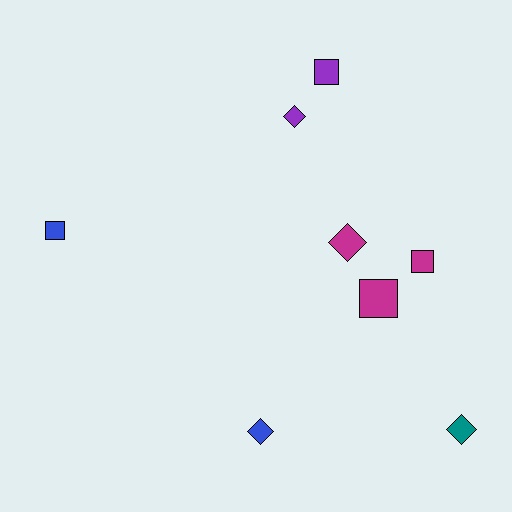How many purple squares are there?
There is 1 purple square.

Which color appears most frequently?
Magenta, with 3 objects.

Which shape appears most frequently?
Diamond, with 4 objects.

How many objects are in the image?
There are 8 objects.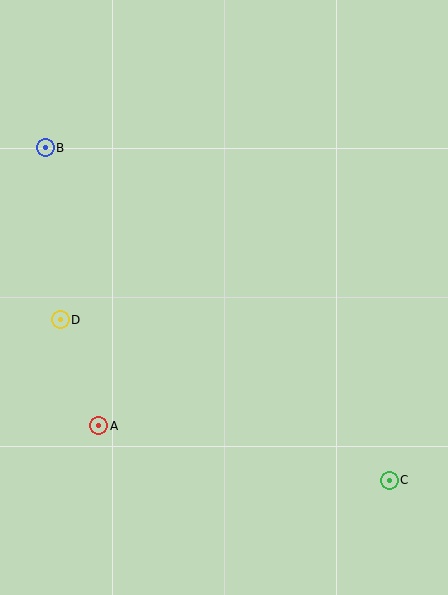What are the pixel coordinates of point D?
Point D is at (60, 320).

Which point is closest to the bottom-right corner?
Point C is closest to the bottom-right corner.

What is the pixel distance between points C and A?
The distance between C and A is 296 pixels.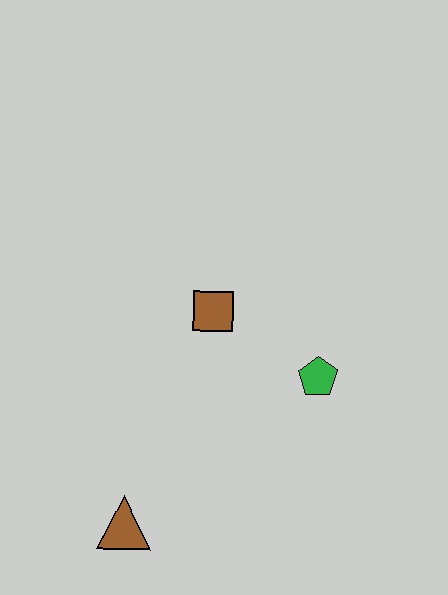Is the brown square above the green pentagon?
Yes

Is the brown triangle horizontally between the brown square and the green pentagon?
No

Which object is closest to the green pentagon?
The brown square is closest to the green pentagon.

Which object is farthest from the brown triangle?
The green pentagon is farthest from the brown triangle.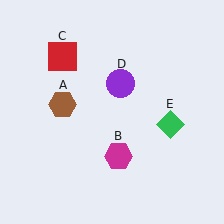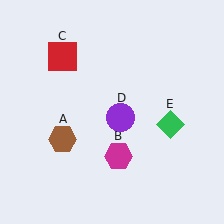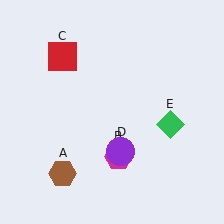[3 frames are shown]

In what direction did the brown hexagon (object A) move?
The brown hexagon (object A) moved down.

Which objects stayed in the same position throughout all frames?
Magenta hexagon (object B) and red square (object C) and green diamond (object E) remained stationary.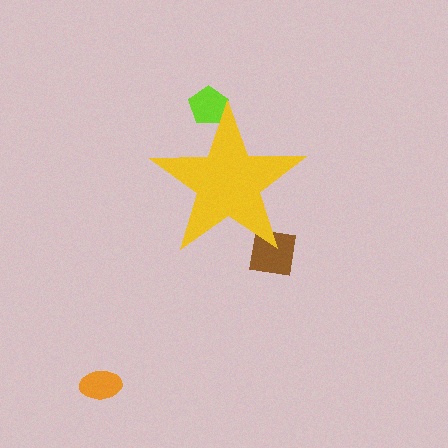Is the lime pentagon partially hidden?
Yes, the lime pentagon is partially hidden behind the yellow star.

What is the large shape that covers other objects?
A yellow star.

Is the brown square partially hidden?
Yes, the brown square is partially hidden behind the yellow star.